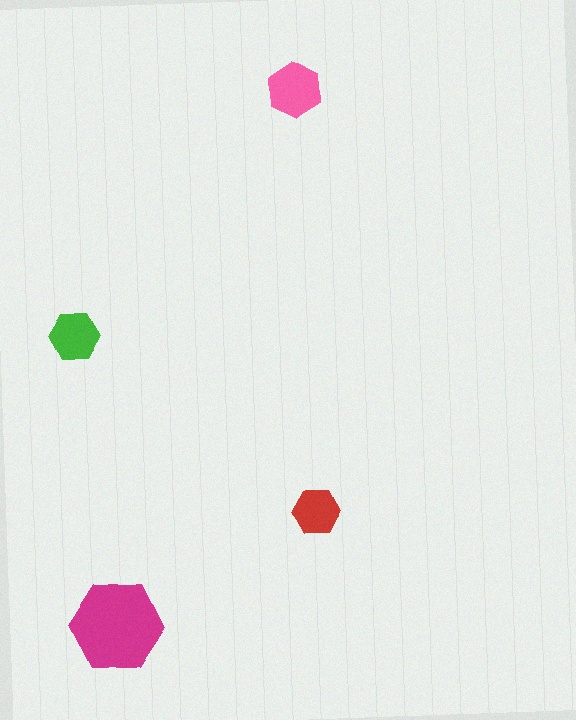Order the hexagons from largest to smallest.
the magenta one, the pink one, the green one, the red one.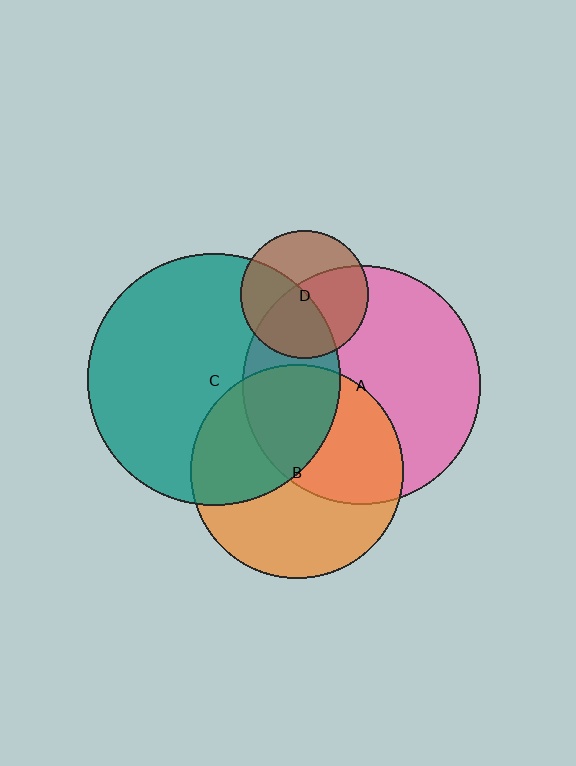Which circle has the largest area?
Circle C (teal).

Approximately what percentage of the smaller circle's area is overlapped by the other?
Approximately 55%.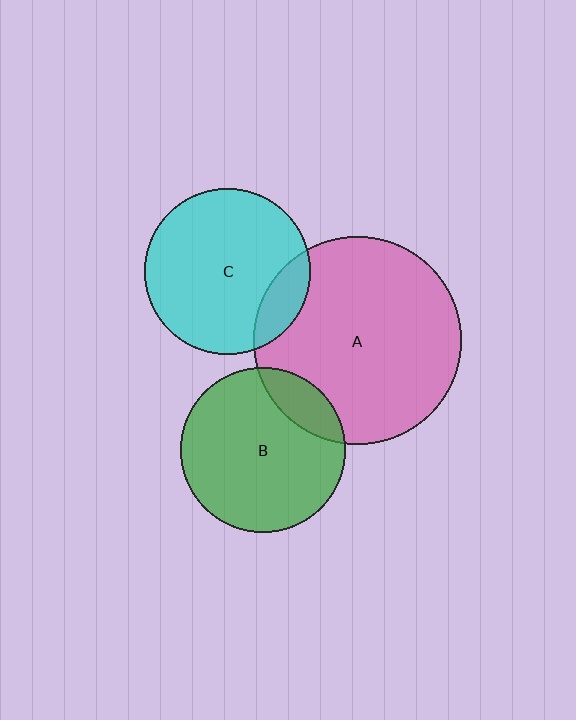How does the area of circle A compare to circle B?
Approximately 1.6 times.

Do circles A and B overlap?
Yes.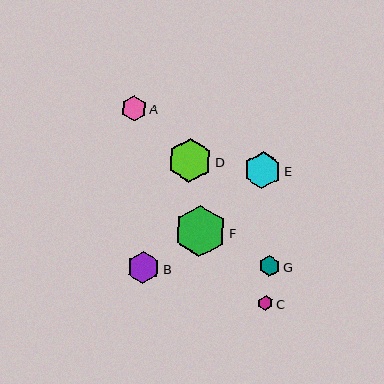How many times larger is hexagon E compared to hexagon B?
Hexagon E is approximately 1.1 times the size of hexagon B.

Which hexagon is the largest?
Hexagon F is the largest with a size of approximately 51 pixels.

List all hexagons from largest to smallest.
From largest to smallest: F, D, E, B, A, G, C.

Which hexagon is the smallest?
Hexagon C is the smallest with a size of approximately 16 pixels.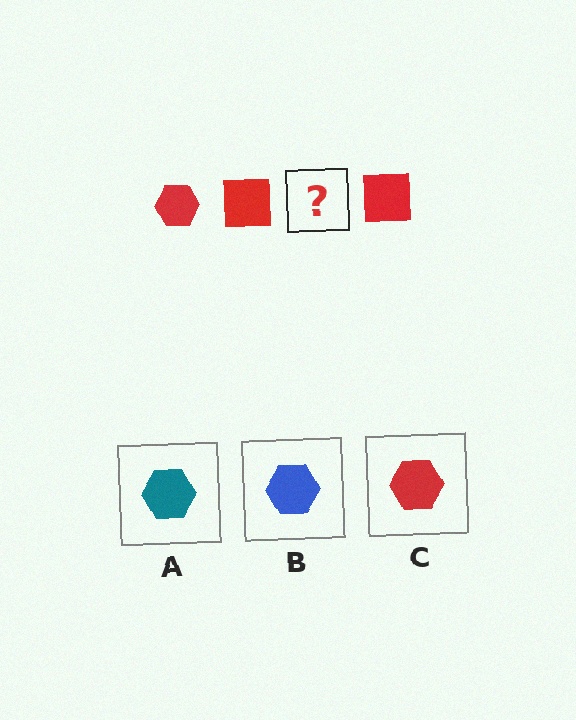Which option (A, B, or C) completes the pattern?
C.